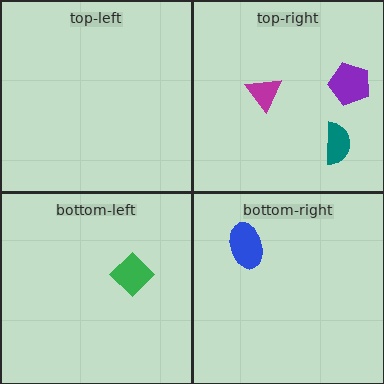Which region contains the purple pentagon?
The top-right region.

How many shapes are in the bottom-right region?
1.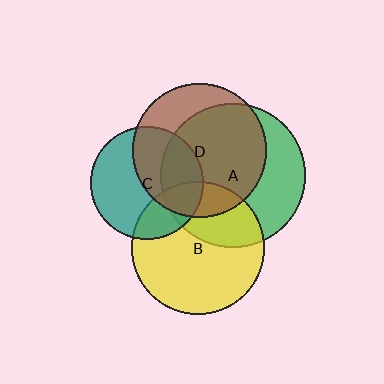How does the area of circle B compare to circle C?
Approximately 1.4 times.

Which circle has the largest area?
Circle A (green).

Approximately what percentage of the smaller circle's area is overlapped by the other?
Approximately 35%.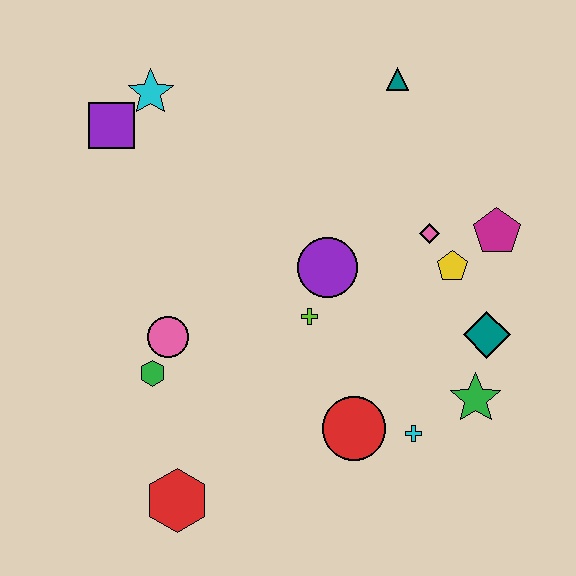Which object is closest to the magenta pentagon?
The yellow pentagon is closest to the magenta pentagon.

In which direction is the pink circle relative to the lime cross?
The pink circle is to the left of the lime cross.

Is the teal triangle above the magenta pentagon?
Yes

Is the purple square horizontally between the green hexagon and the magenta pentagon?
No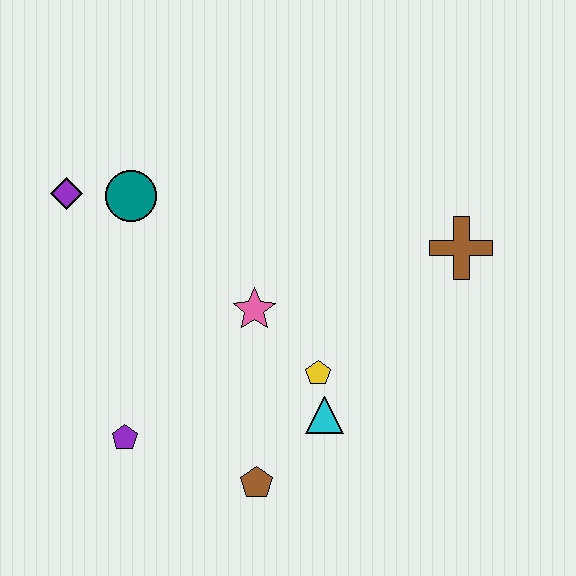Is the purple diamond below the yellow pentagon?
No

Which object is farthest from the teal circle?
The brown cross is farthest from the teal circle.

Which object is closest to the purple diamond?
The teal circle is closest to the purple diamond.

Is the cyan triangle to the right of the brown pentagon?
Yes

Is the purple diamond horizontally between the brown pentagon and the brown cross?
No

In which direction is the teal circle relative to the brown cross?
The teal circle is to the left of the brown cross.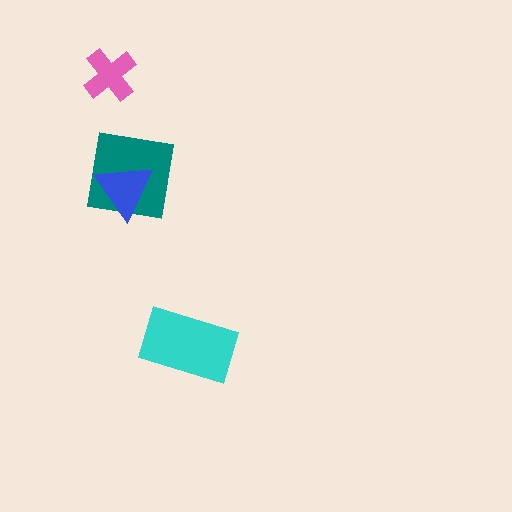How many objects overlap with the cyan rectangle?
0 objects overlap with the cyan rectangle.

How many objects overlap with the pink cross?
0 objects overlap with the pink cross.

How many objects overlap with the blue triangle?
1 object overlaps with the blue triangle.